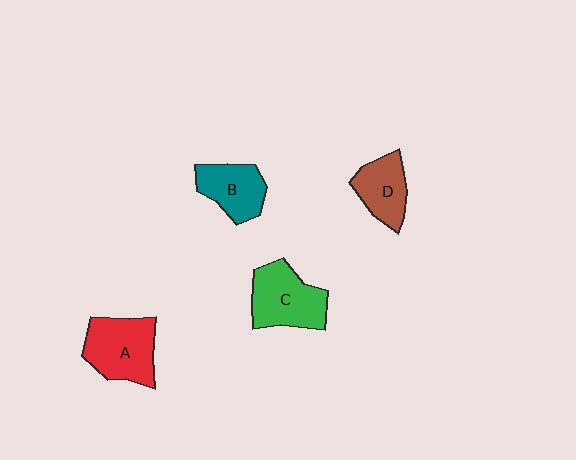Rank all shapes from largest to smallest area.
From largest to smallest: A (red), C (green), B (teal), D (brown).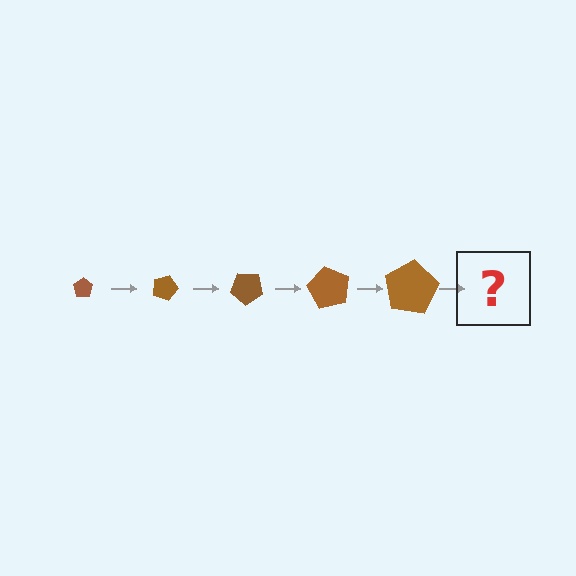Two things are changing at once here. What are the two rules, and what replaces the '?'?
The two rules are that the pentagon grows larger each step and it rotates 20 degrees each step. The '?' should be a pentagon, larger than the previous one and rotated 100 degrees from the start.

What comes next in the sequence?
The next element should be a pentagon, larger than the previous one and rotated 100 degrees from the start.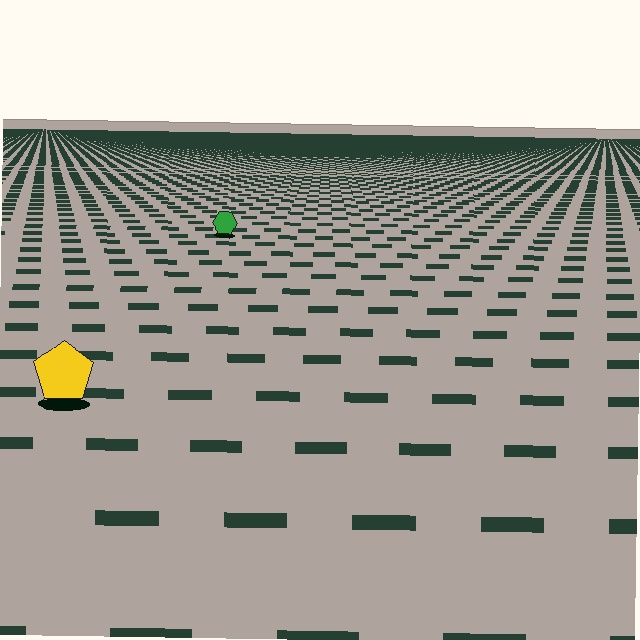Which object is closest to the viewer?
The yellow pentagon is closest. The texture marks near it are larger and more spread out.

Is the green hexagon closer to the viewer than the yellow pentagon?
No. The yellow pentagon is closer — you can tell from the texture gradient: the ground texture is coarser near it.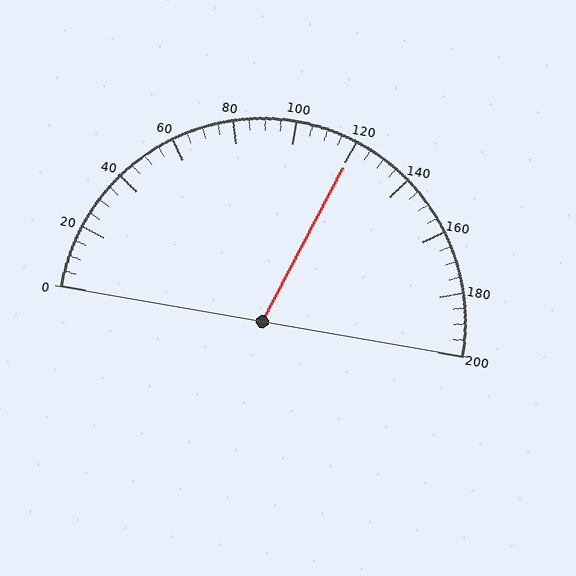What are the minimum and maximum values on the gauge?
The gauge ranges from 0 to 200.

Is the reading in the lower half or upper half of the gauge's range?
The reading is in the upper half of the range (0 to 200).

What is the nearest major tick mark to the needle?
The nearest major tick mark is 120.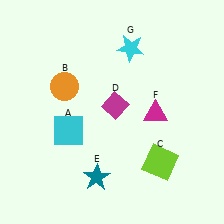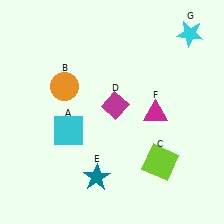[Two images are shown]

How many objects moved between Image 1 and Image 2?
1 object moved between the two images.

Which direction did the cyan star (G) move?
The cyan star (G) moved right.